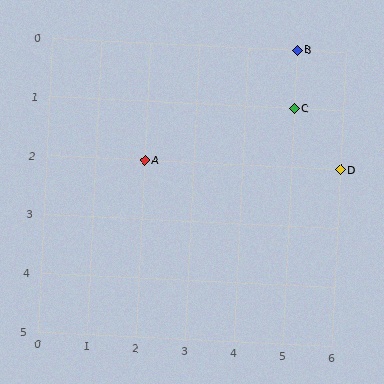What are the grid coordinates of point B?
Point B is at grid coordinates (5, 0).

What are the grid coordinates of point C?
Point C is at grid coordinates (5, 1).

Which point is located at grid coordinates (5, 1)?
Point C is at (5, 1).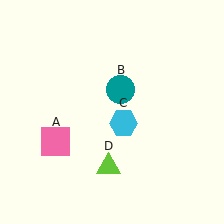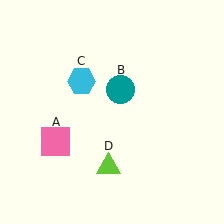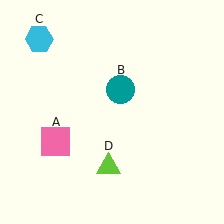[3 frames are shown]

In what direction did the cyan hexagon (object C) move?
The cyan hexagon (object C) moved up and to the left.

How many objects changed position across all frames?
1 object changed position: cyan hexagon (object C).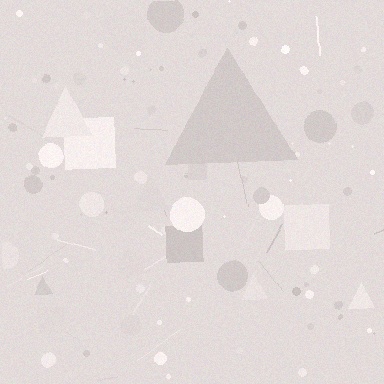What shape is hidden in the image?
A triangle is hidden in the image.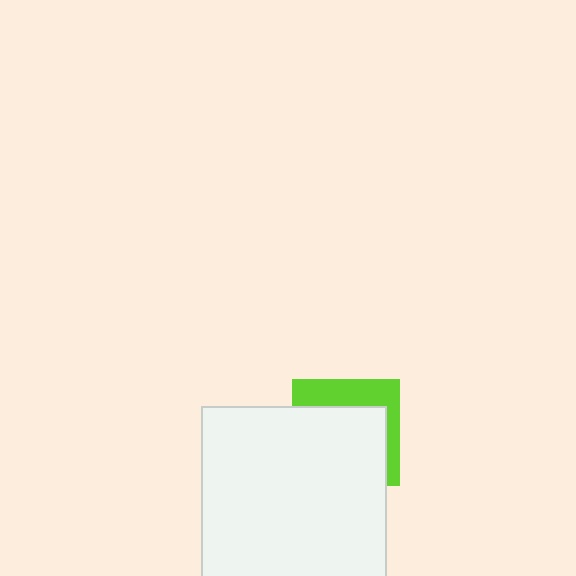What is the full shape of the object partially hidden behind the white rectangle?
The partially hidden object is a lime square.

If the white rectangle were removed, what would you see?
You would see the complete lime square.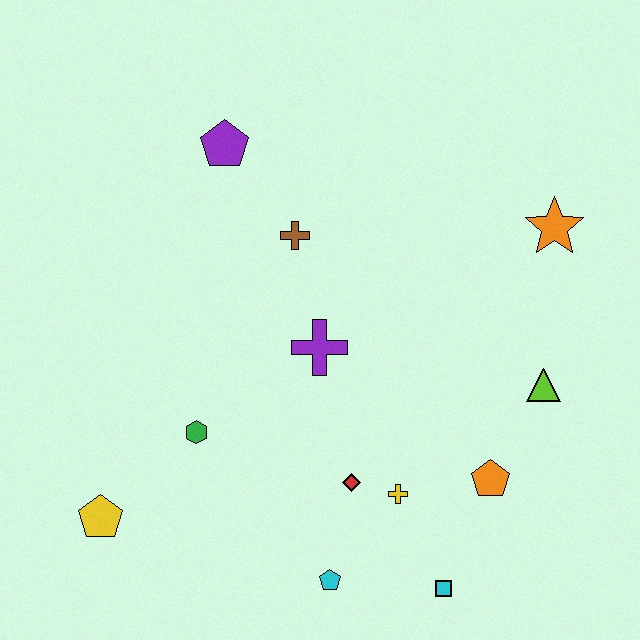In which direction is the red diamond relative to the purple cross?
The red diamond is below the purple cross.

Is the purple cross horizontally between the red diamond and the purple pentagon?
Yes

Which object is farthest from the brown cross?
The cyan square is farthest from the brown cross.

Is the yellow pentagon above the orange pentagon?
No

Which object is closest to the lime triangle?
The orange pentagon is closest to the lime triangle.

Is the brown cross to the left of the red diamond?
Yes